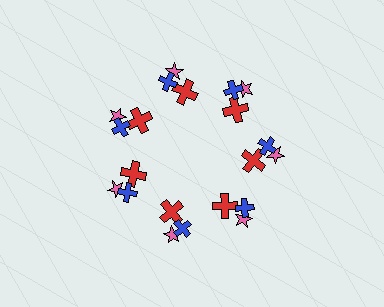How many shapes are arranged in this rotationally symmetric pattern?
There are 21 shapes, arranged in 7 groups of 3.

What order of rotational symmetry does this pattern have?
This pattern has 7-fold rotational symmetry.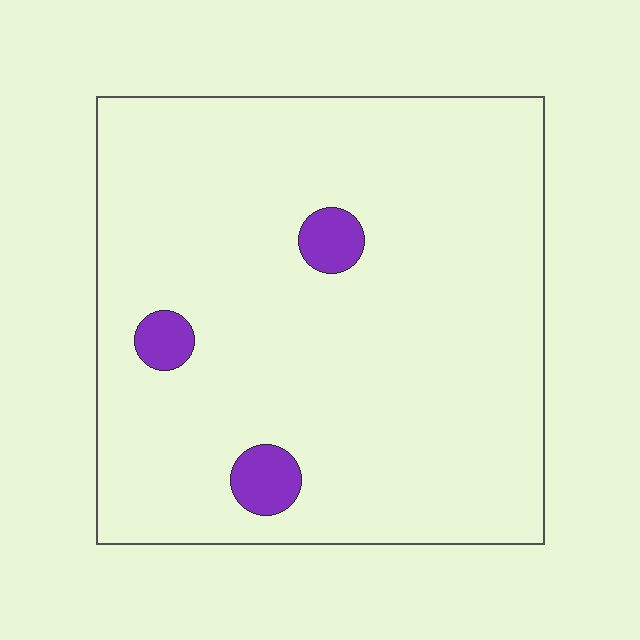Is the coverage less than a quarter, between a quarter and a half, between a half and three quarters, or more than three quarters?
Less than a quarter.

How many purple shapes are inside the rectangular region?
3.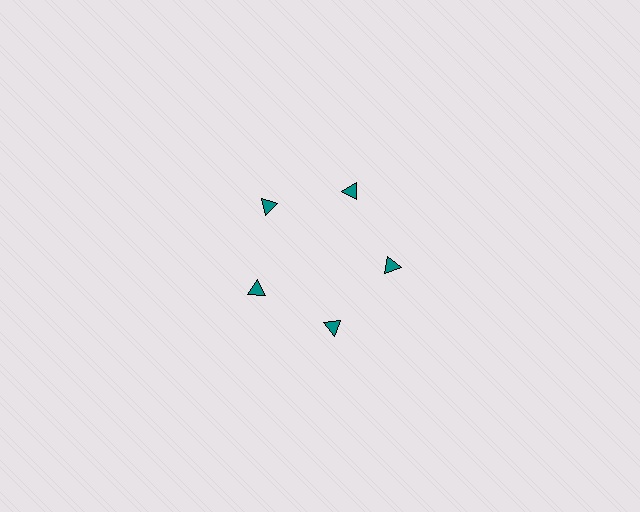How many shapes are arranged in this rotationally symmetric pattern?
There are 5 shapes, arranged in 5 groups of 1.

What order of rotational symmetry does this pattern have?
This pattern has 5-fold rotational symmetry.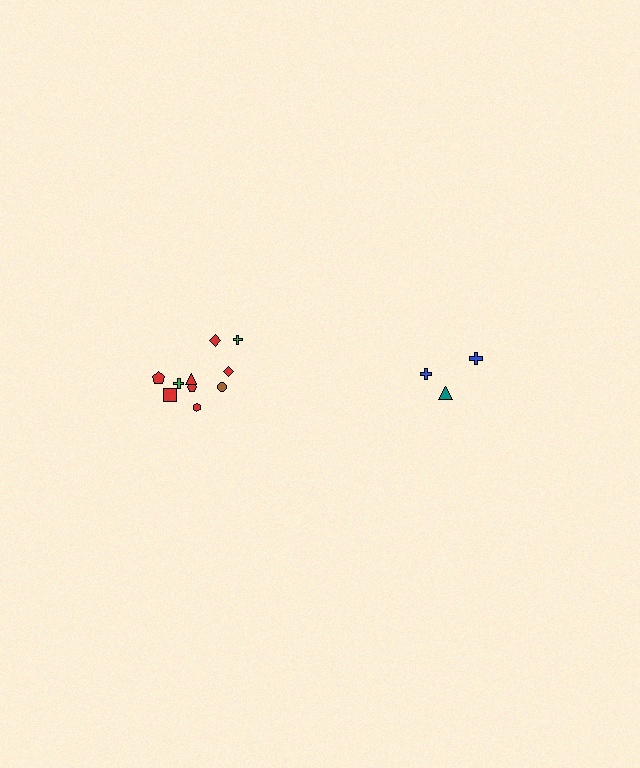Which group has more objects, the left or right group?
The left group.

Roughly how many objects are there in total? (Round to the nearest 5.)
Roughly 15 objects in total.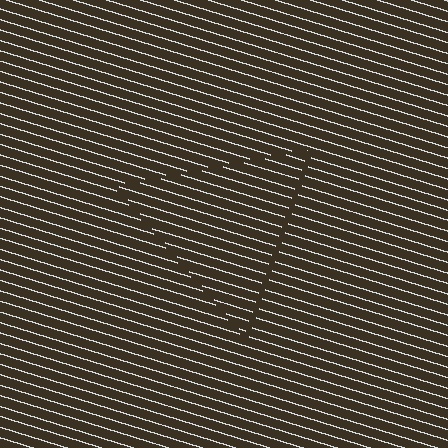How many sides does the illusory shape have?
3 sides — the line-ends trace a triangle.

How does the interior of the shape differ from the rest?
The interior of the shape contains the same grating, shifted by half a period — the contour is defined by the phase discontinuity where line-ends from the inner and outer gratings abut.